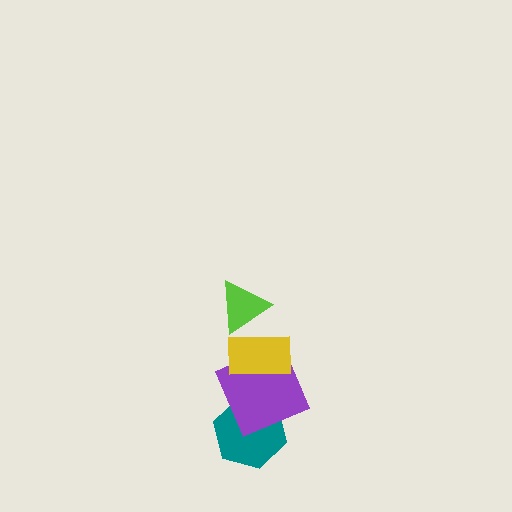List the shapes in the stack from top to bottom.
From top to bottom: the lime triangle, the yellow rectangle, the purple square, the teal hexagon.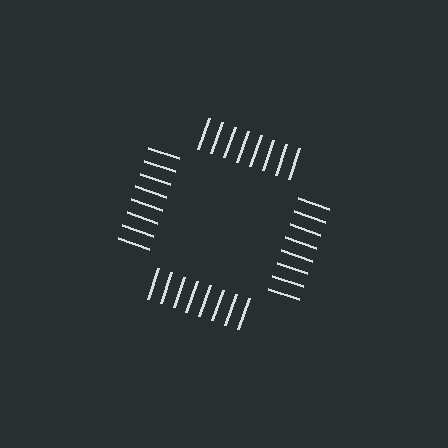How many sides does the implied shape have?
4 sides — the line-ends trace a square.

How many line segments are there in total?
32 — 8 along each of the 4 edges.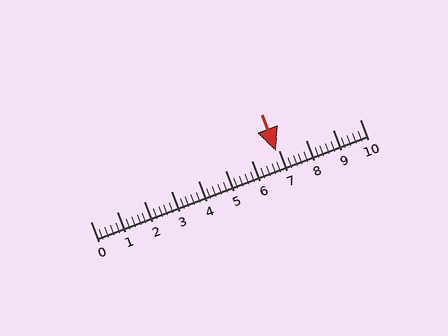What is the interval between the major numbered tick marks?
The major tick marks are spaced 1 units apart.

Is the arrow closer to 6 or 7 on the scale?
The arrow is closer to 7.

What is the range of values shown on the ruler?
The ruler shows values from 0 to 10.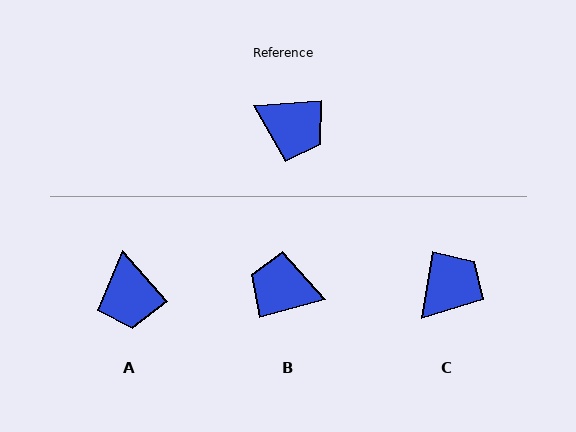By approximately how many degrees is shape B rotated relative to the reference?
Approximately 169 degrees clockwise.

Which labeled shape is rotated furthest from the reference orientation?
B, about 169 degrees away.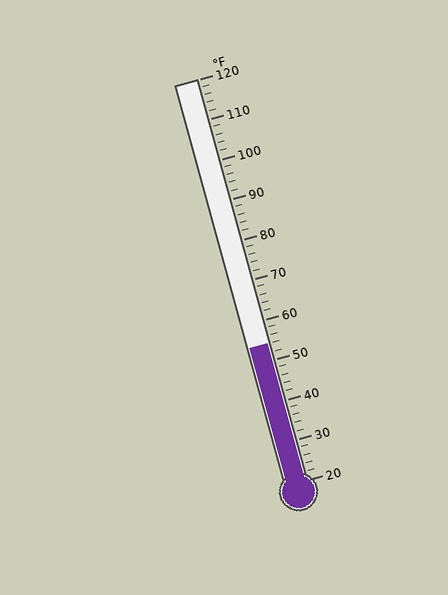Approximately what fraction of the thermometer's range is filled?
The thermometer is filled to approximately 35% of its range.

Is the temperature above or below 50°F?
The temperature is above 50°F.